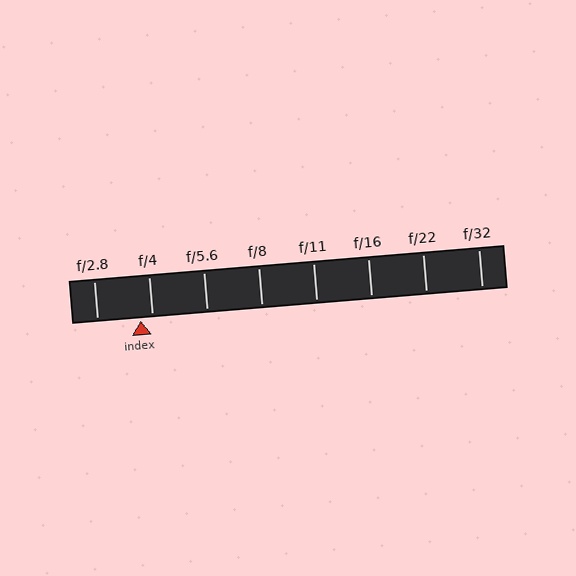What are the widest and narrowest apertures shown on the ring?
The widest aperture shown is f/2.8 and the narrowest is f/32.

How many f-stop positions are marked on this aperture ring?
There are 8 f-stop positions marked.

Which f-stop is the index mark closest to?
The index mark is closest to f/4.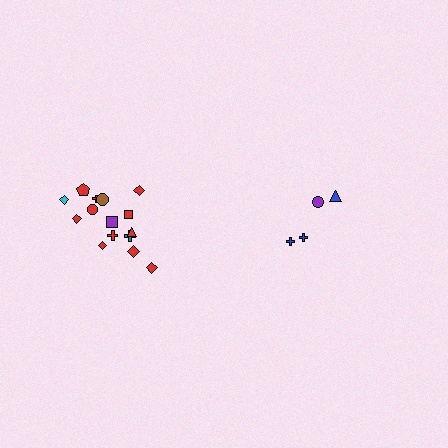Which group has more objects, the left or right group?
The left group.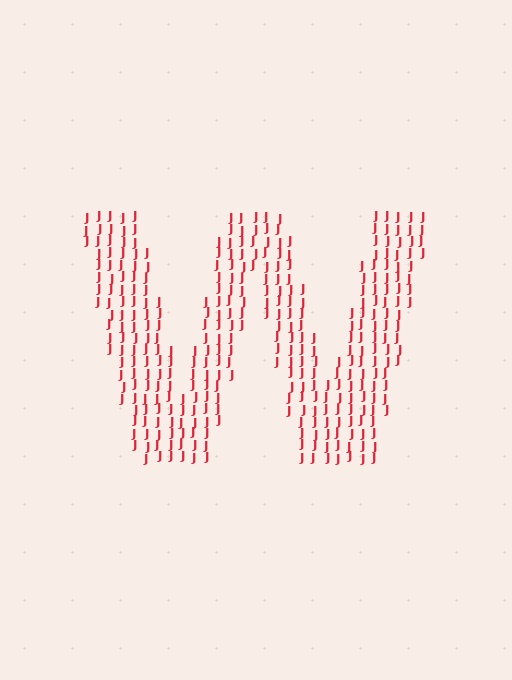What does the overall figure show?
The overall figure shows the letter W.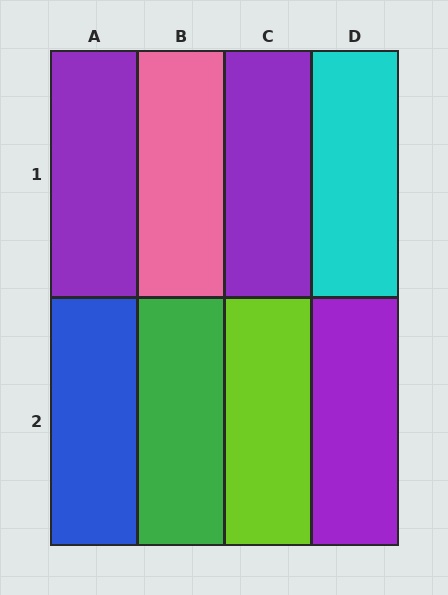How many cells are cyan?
1 cell is cyan.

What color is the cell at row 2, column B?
Green.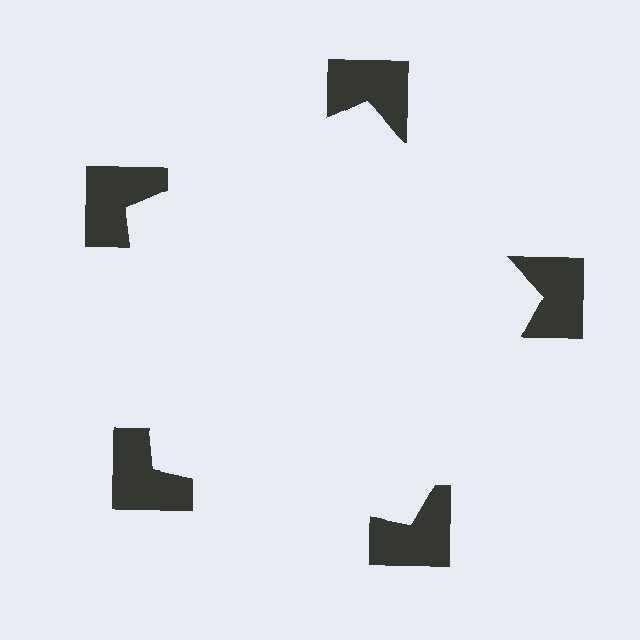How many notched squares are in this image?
There are 5 — one at each vertex of the illusory pentagon.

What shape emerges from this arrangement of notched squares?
An illusory pentagon — its edges are inferred from the aligned wedge cuts in the notched squares, not physically drawn.